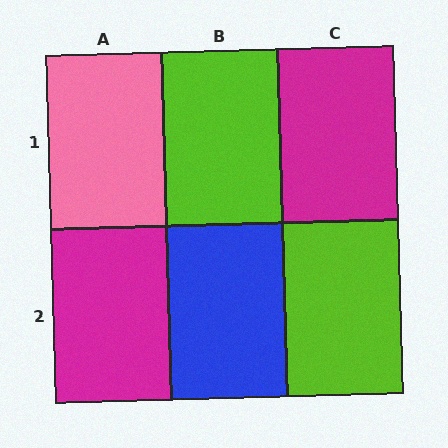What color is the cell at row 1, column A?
Pink.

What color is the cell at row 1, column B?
Lime.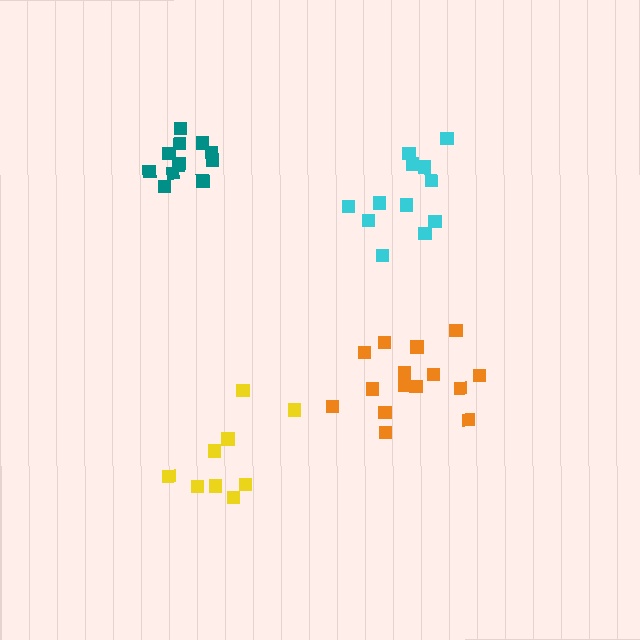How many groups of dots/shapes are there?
There are 4 groups.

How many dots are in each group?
Group 1: 12 dots, Group 2: 15 dots, Group 3: 12 dots, Group 4: 9 dots (48 total).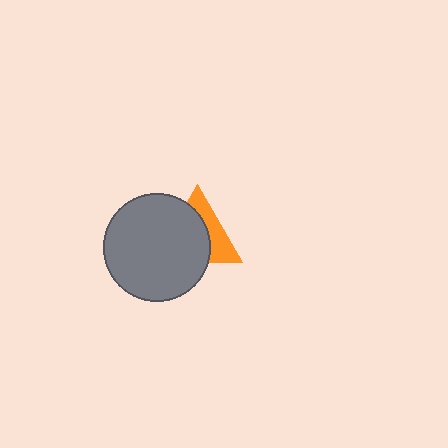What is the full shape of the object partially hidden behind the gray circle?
The partially hidden object is an orange triangle.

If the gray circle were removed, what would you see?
You would see the complete orange triangle.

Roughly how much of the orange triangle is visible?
A small part of it is visible (roughly 39%).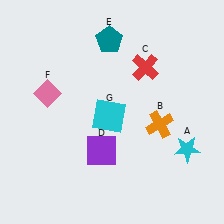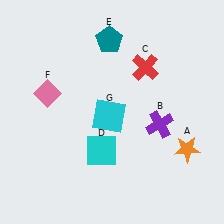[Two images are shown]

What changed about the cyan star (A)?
In Image 1, A is cyan. In Image 2, it changed to orange.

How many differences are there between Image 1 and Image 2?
There are 3 differences between the two images.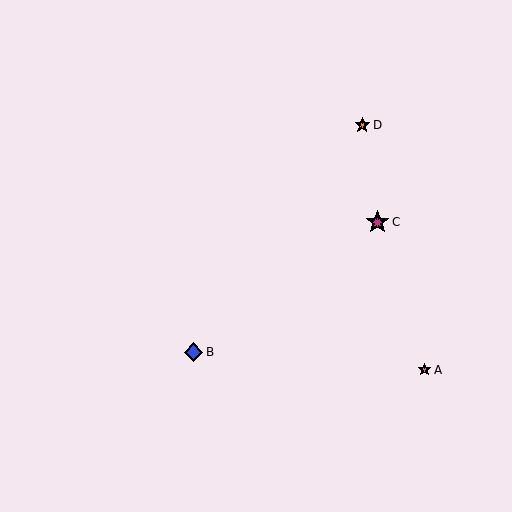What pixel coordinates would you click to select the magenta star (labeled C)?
Click at (377, 222) to select the magenta star C.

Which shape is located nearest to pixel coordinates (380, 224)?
The magenta star (labeled C) at (377, 222) is nearest to that location.